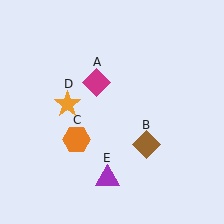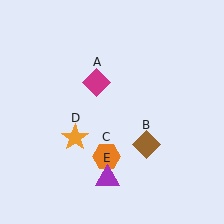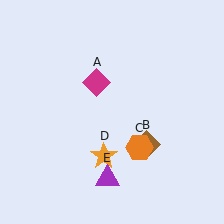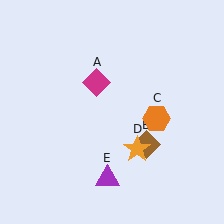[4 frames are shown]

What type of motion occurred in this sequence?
The orange hexagon (object C), orange star (object D) rotated counterclockwise around the center of the scene.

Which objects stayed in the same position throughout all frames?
Magenta diamond (object A) and brown diamond (object B) and purple triangle (object E) remained stationary.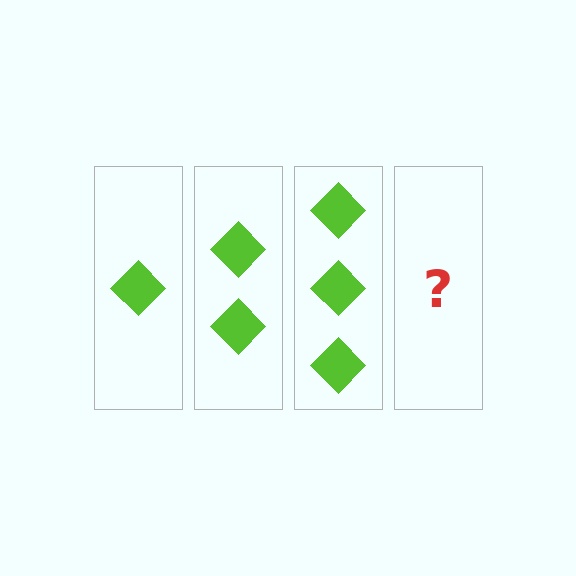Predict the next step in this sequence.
The next step is 4 diamonds.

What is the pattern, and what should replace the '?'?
The pattern is that each step adds one more diamond. The '?' should be 4 diamonds.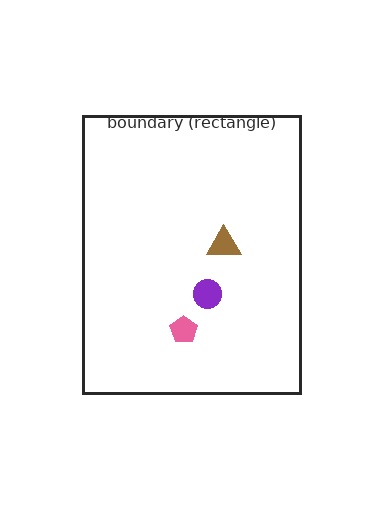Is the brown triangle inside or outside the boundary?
Inside.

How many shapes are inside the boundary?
3 inside, 0 outside.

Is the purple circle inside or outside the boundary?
Inside.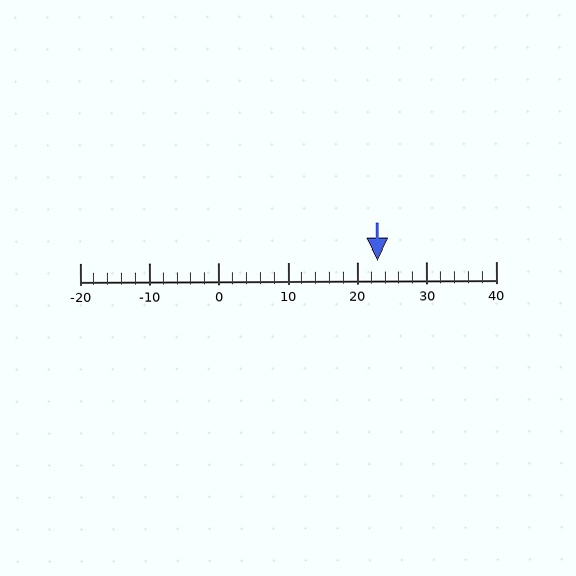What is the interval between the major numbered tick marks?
The major tick marks are spaced 10 units apart.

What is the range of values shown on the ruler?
The ruler shows values from -20 to 40.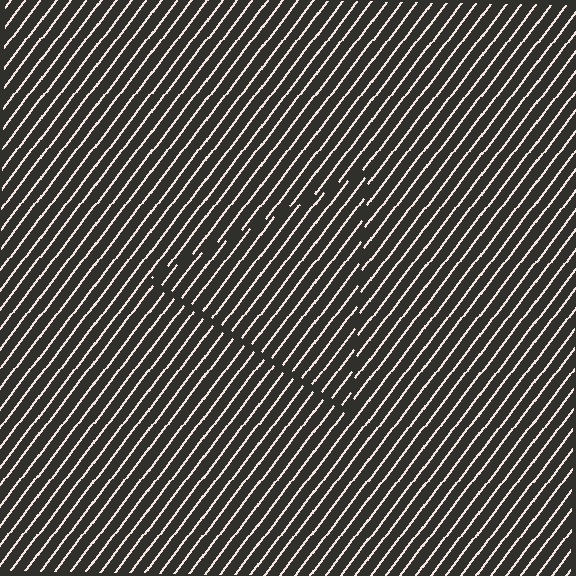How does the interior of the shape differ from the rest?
The interior of the shape contains the same grating, shifted by half a period — the contour is defined by the phase discontinuity where line-ends from the inner and outer gratings abut.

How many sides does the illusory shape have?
3 sides — the line-ends trace a triangle.